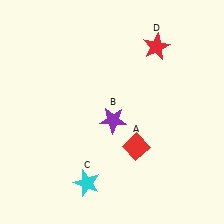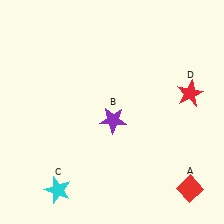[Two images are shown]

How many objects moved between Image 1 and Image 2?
3 objects moved between the two images.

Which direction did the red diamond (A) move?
The red diamond (A) moved right.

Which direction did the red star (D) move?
The red star (D) moved down.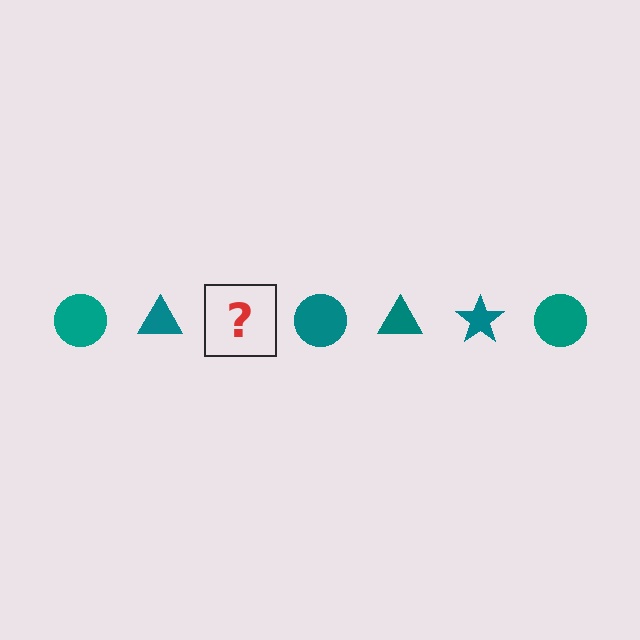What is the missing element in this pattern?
The missing element is a teal star.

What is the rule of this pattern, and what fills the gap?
The rule is that the pattern cycles through circle, triangle, star shapes in teal. The gap should be filled with a teal star.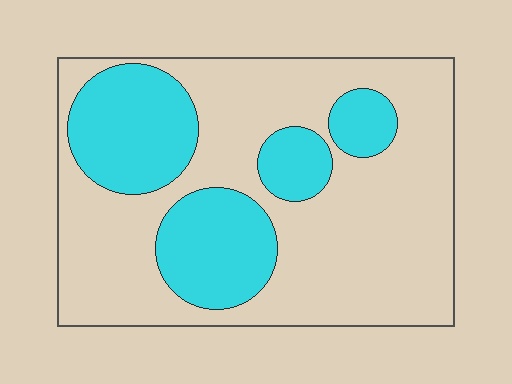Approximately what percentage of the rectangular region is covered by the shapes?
Approximately 30%.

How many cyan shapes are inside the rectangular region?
4.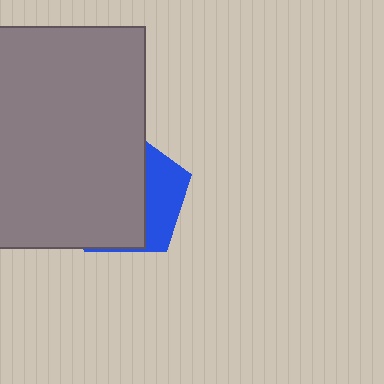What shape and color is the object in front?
The object in front is a gray rectangle.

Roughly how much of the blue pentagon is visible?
A small part of it is visible (roughly 31%).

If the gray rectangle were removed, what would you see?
You would see the complete blue pentagon.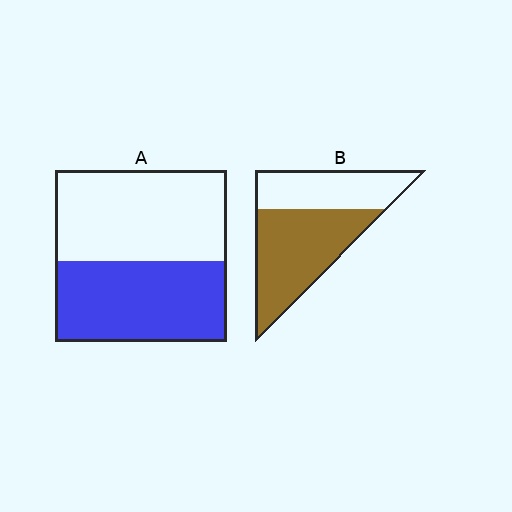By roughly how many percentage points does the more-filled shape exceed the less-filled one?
By roughly 15 percentage points (B over A).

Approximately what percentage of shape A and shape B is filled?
A is approximately 45% and B is approximately 60%.